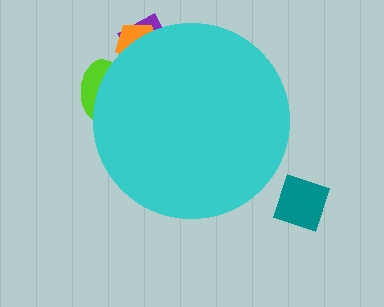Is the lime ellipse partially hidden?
Yes, the lime ellipse is partially hidden behind the cyan circle.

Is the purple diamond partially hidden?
Yes, the purple diamond is partially hidden behind the cyan circle.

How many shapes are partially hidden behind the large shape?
3 shapes are partially hidden.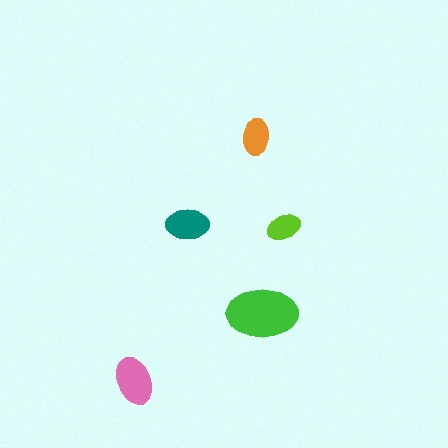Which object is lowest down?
The pink ellipse is bottommost.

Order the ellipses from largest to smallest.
the green one, the pink one, the teal one, the orange one, the lime one.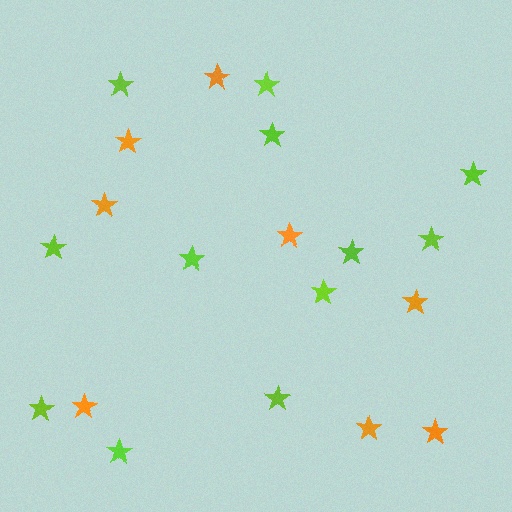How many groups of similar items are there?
There are 2 groups: one group of orange stars (8) and one group of lime stars (12).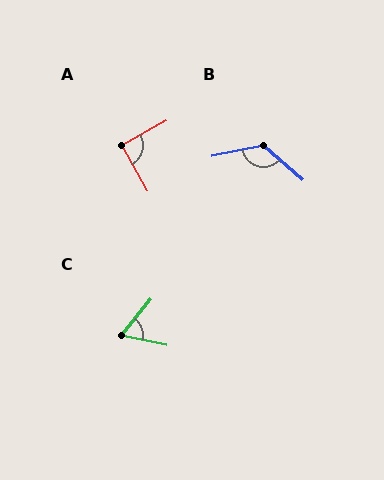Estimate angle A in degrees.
Approximately 90 degrees.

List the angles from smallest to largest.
C (62°), A (90°), B (127°).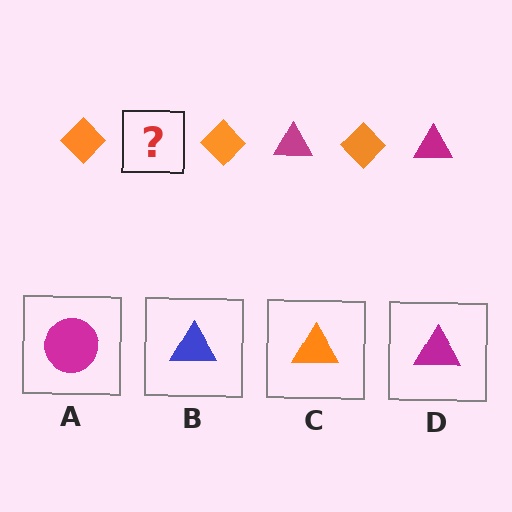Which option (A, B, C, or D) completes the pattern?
D.